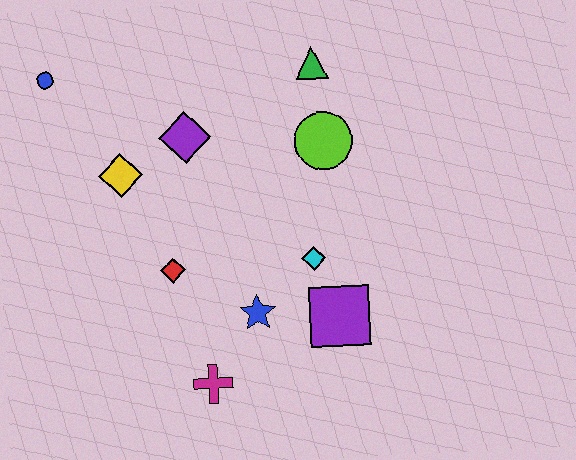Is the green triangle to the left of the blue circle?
No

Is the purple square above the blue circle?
No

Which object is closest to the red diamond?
The blue star is closest to the red diamond.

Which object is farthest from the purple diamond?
The magenta cross is farthest from the purple diamond.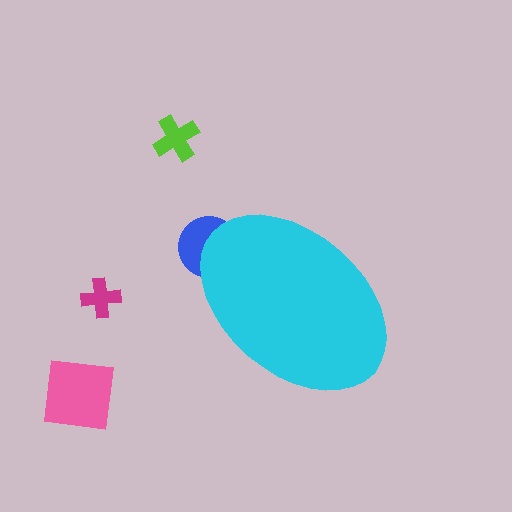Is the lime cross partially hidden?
No, the lime cross is fully visible.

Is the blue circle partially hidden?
Yes, the blue circle is partially hidden behind the cyan ellipse.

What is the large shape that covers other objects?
A cyan ellipse.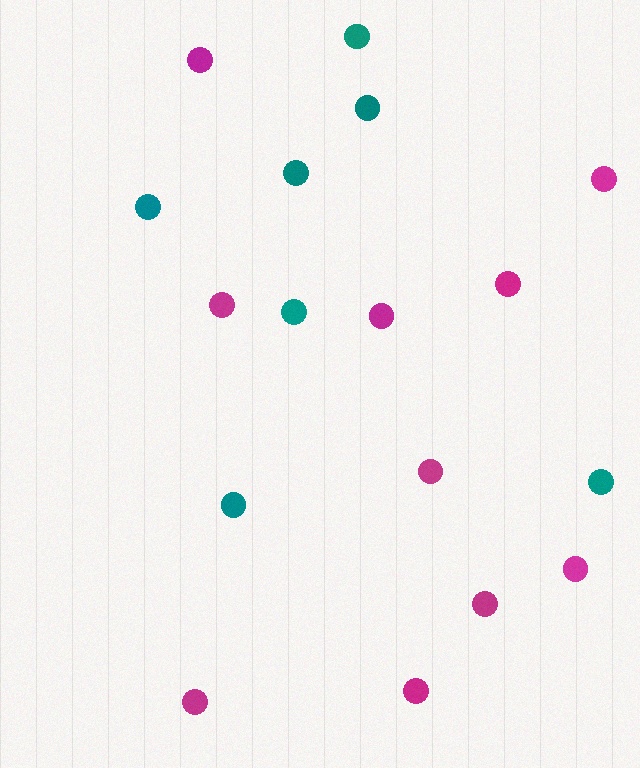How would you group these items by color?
There are 2 groups: one group of magenta circles (10) and one group of teal circles (7).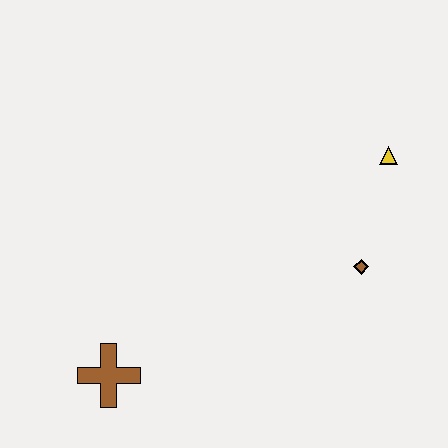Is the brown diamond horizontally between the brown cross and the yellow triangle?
Yes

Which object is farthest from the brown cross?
The yellow triangle is farthest from the brown cross.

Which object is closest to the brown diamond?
The yellow triangle is closest to the brown diamond.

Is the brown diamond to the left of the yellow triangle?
Yes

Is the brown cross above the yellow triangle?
No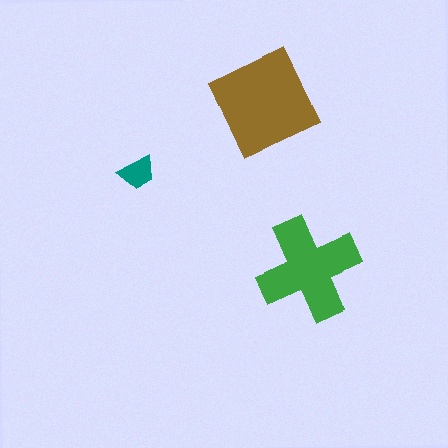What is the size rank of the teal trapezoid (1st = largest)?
3rd.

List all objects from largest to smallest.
The brown square, the green cross, the teal trapezoid.